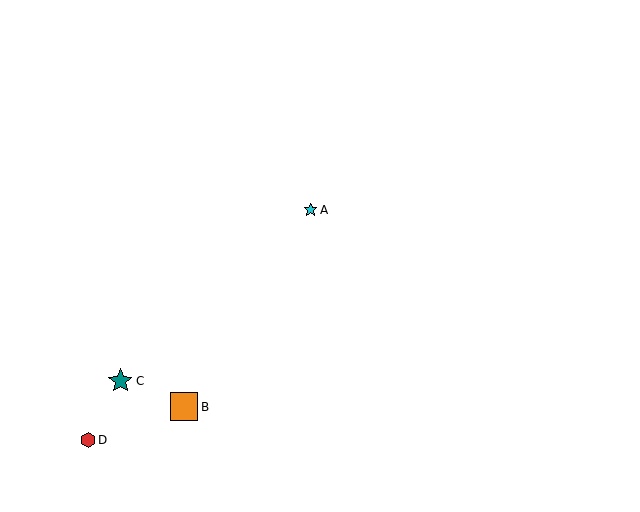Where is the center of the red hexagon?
The center of the red hexagon is at (88, 440).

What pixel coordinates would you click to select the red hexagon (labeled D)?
Click at (88, 440) to select the red hexagon D.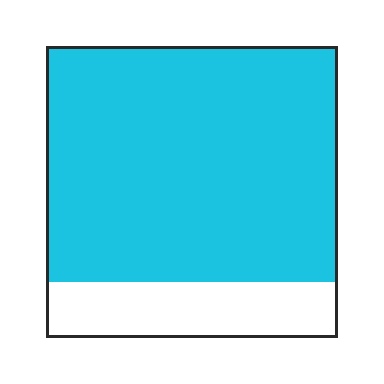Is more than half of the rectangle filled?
Yes.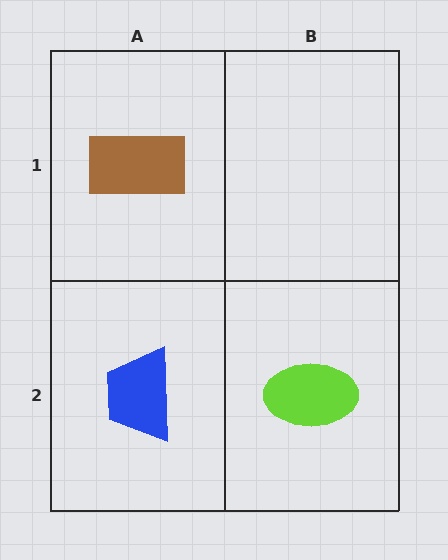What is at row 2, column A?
A blue trapezoid.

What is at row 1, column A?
A brown rectangle.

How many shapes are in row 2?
2 shapes.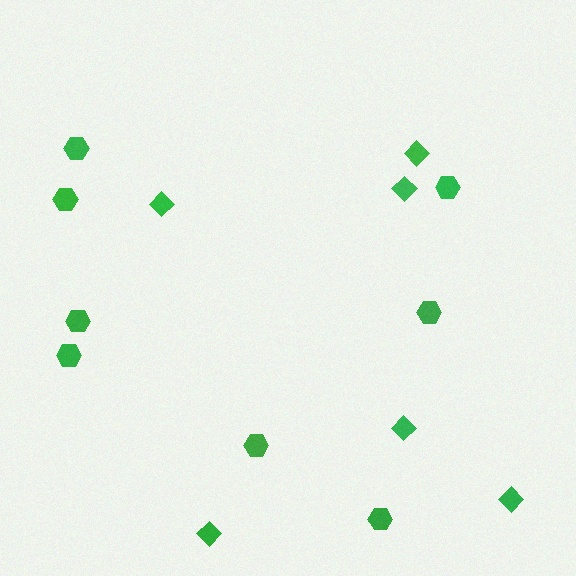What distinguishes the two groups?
There are 2 groups: one group of hexagons (8) and one group of diamonds (6).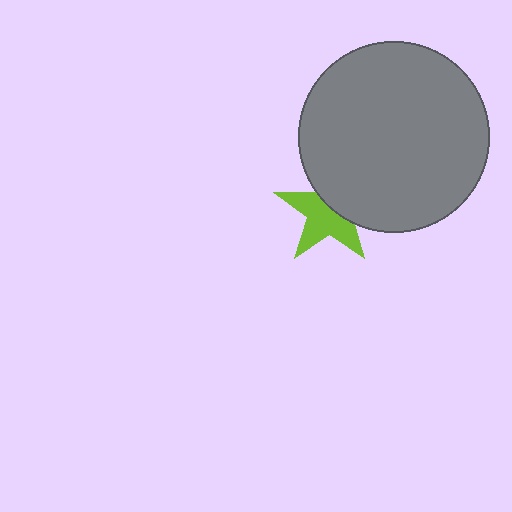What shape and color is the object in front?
The object in front is a gray circle.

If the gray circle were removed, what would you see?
You would see the complete lime star.